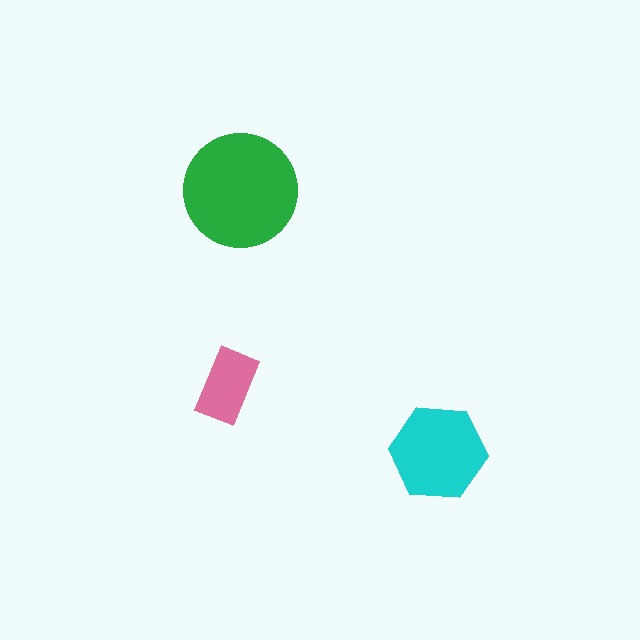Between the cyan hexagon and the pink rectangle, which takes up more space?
The cyan hexagon.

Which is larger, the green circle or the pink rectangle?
The green circle.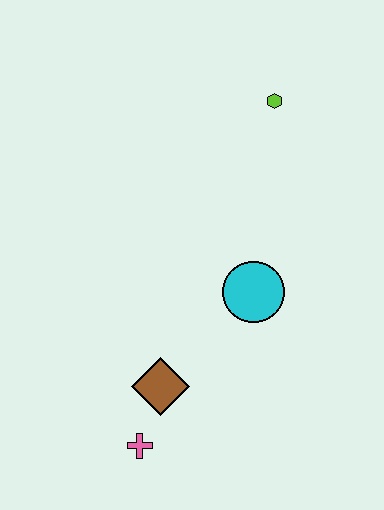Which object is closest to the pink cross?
The brown diamond is closest to the pink cross.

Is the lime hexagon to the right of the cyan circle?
Yes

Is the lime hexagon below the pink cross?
No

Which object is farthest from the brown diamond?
The lime hexagon is farthest from the brown diamond.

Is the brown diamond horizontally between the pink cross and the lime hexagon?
Yes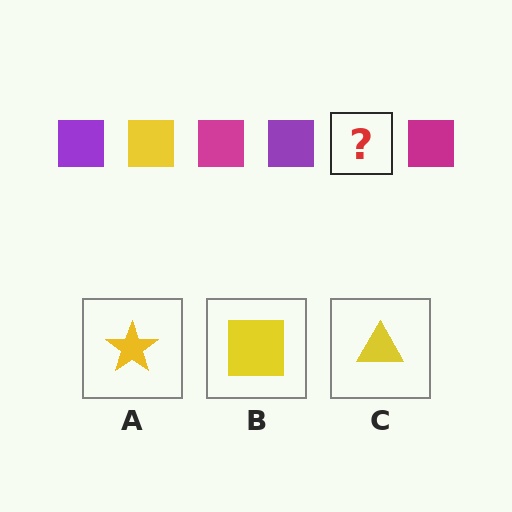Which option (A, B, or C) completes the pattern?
B.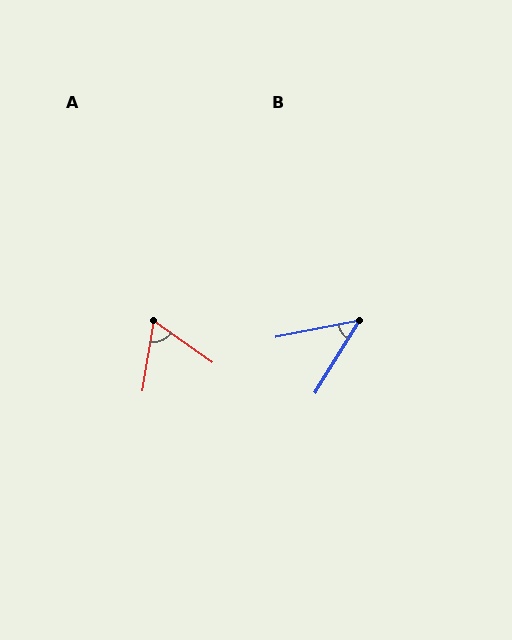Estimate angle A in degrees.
Approximately 64 degrees.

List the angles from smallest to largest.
B (47°), A (64°).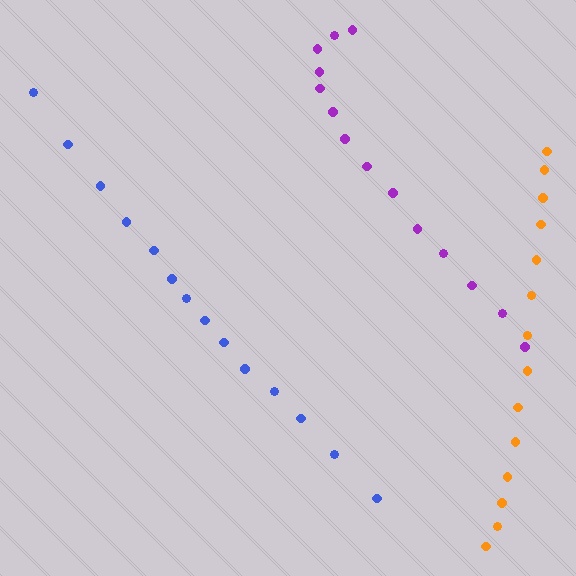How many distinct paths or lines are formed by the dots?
There are 3 distinct paths.